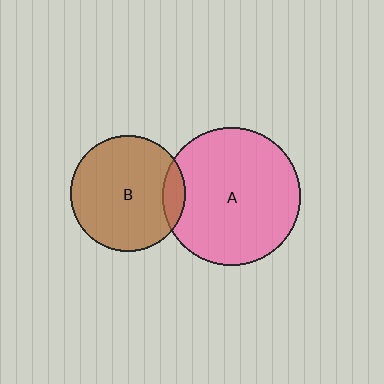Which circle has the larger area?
Circle A (pink).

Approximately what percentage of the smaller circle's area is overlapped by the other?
Approximately 10%.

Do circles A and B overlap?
Yes.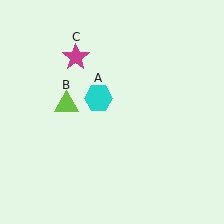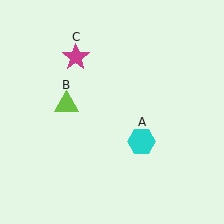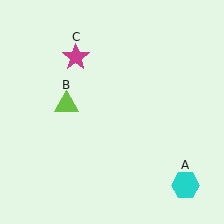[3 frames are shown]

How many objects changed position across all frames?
1 object changed position: cyan hexagon (object A).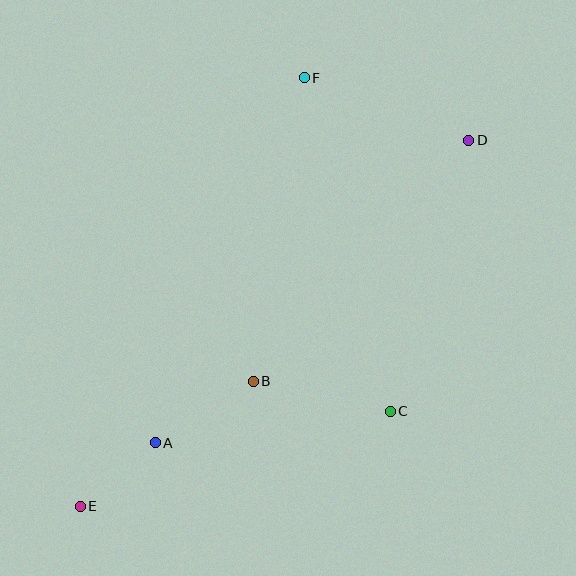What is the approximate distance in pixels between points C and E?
The distance between C and E is approximately 325 pixels.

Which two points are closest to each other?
Points A and E are closest to each other.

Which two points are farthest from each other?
Points D and E are farthest from each other.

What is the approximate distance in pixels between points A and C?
The distance between A and C is approximately 237 pixels.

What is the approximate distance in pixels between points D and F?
The distance between D and F is approximately 176 pixels.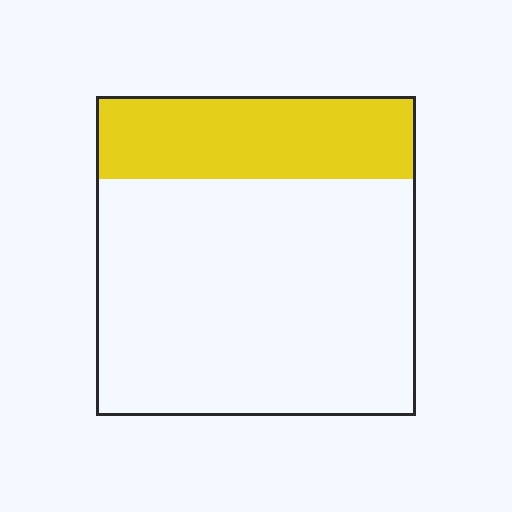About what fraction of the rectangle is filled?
About one quarter (1/4).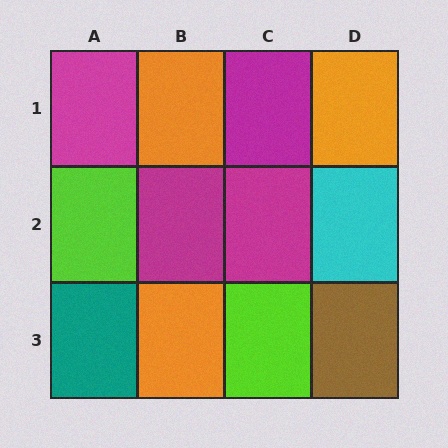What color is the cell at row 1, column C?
Magenta.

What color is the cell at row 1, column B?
Orange.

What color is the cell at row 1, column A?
Magenta.